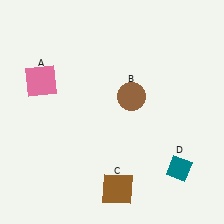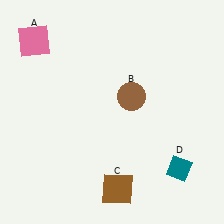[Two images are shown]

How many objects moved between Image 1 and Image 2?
1 object moved between the two images.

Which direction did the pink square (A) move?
The pink square (A) moved up.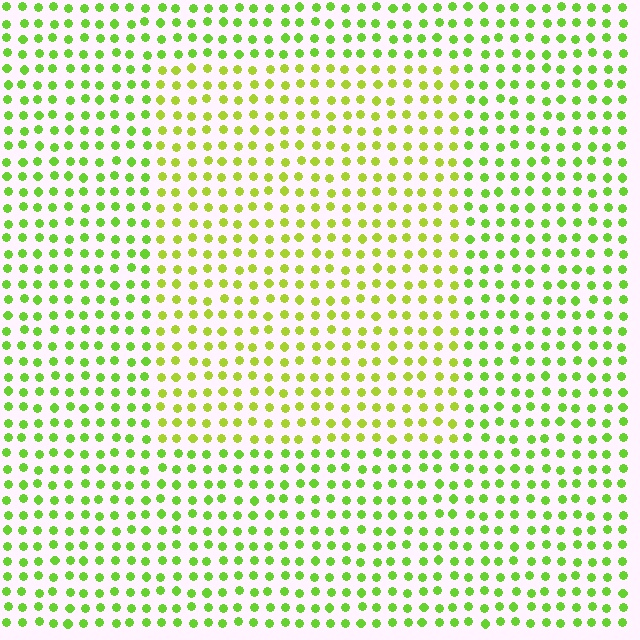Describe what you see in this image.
The image is filled with small lime elements in a uniform arrangement. A rectangle-shaped region is visible where the elements are tinted to a slightly different hue, forming a subtle color boundary.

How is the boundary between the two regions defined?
The boundary is defined purely by a slight shift in hue (about 24 degrees). Spacing, size, and orientation are identical on both sides.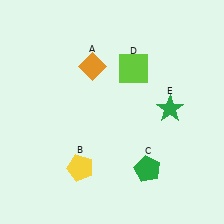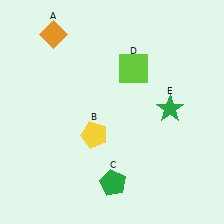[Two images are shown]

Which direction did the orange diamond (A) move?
The orange diamond (A) moved left.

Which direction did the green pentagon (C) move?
The green pentagon (C) moved left.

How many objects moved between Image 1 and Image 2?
3 objects moved between the two images.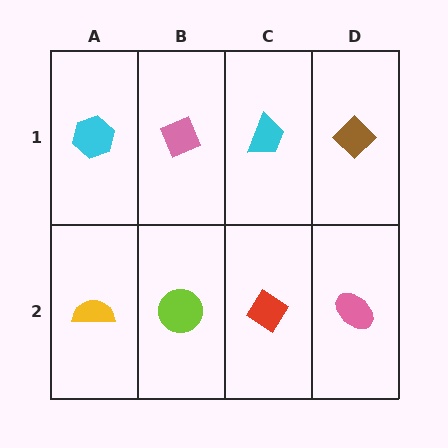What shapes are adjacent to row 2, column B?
A pink diamond (row 1, column B), a yellow semicircle (row 2, column A), a red diamond (row 2, column C).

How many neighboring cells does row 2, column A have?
2.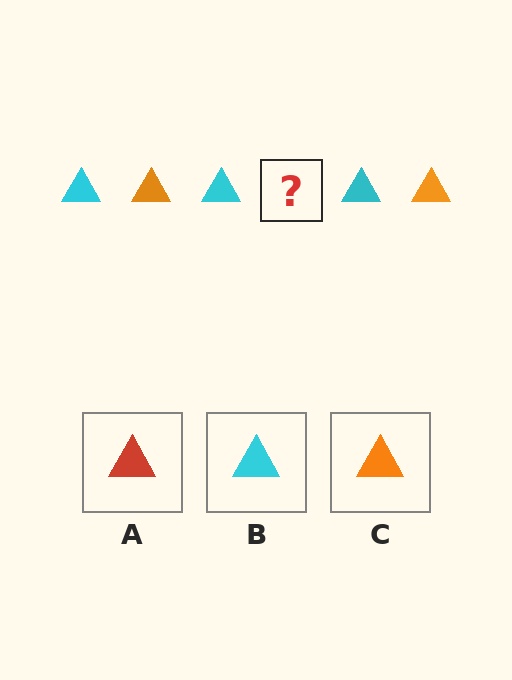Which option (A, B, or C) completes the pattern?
C.